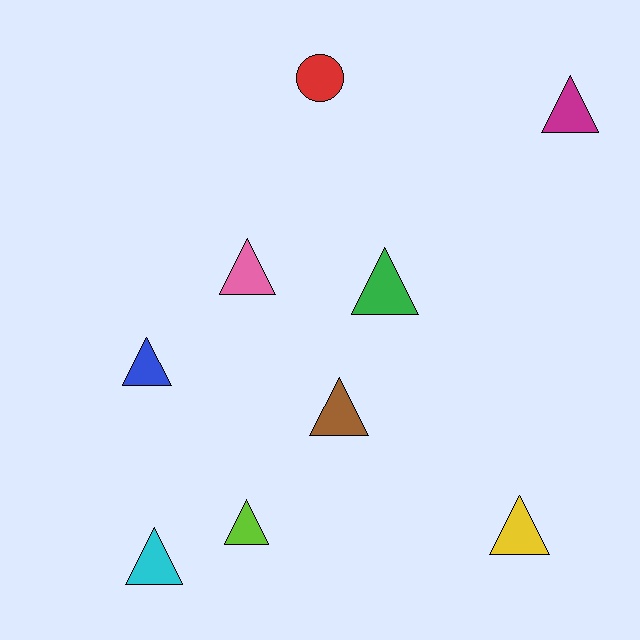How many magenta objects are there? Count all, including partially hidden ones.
There is 1 magenta object.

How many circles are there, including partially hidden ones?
There is 1 circle.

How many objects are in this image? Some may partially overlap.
There are 9 objects.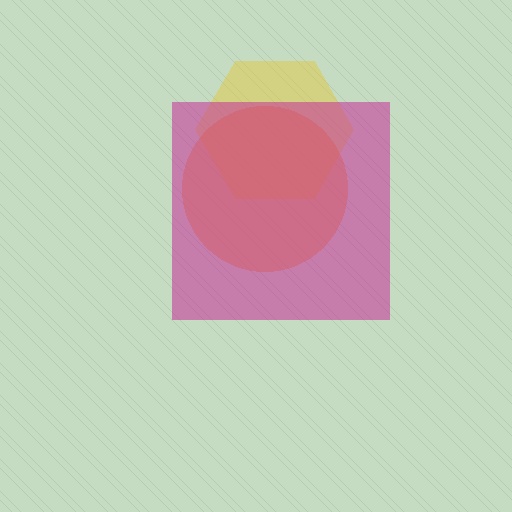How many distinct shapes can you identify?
There are 3 distinct shapes: a yellow hexagon, an orange circle, a magenta square.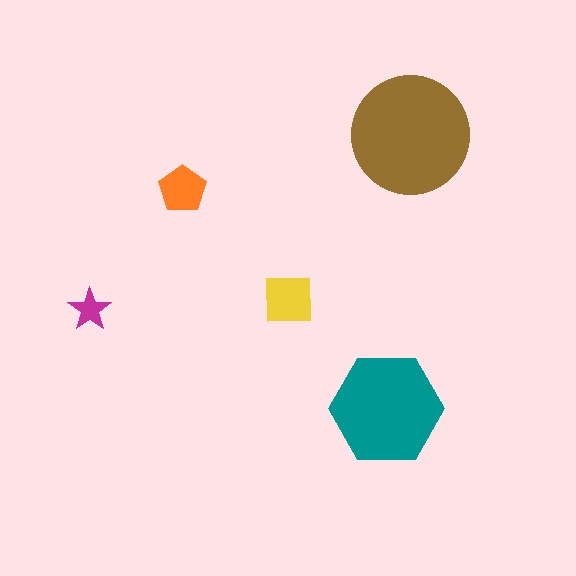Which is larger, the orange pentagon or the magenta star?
The orange pentagon.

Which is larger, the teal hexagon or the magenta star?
The teal hexagon.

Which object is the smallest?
The magenta star.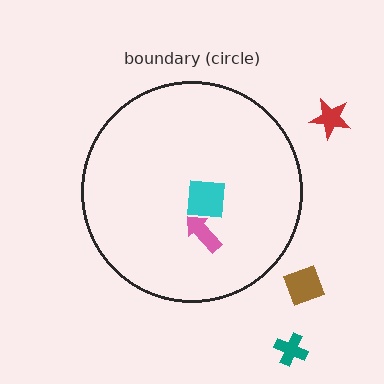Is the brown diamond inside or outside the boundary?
Outside.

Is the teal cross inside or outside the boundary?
Outside.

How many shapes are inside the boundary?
2 inside, 3 outside.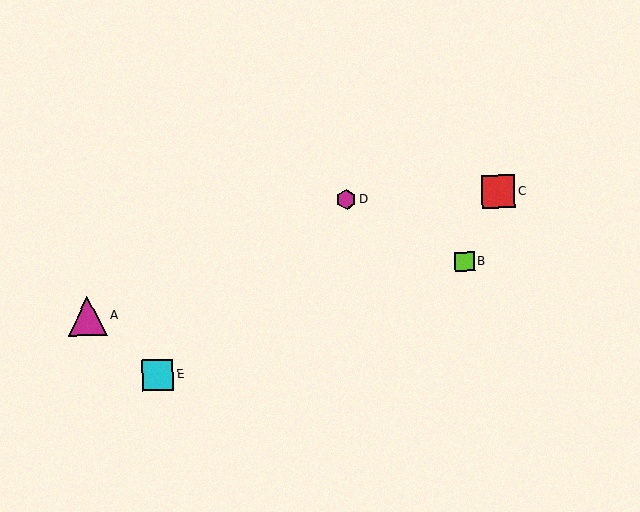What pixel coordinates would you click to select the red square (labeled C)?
Click at (498, 192) to select the red square C.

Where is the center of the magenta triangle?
The center of the magenta triangle is at (88, 316).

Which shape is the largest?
The magenta triangle (labeled A) is the largest.